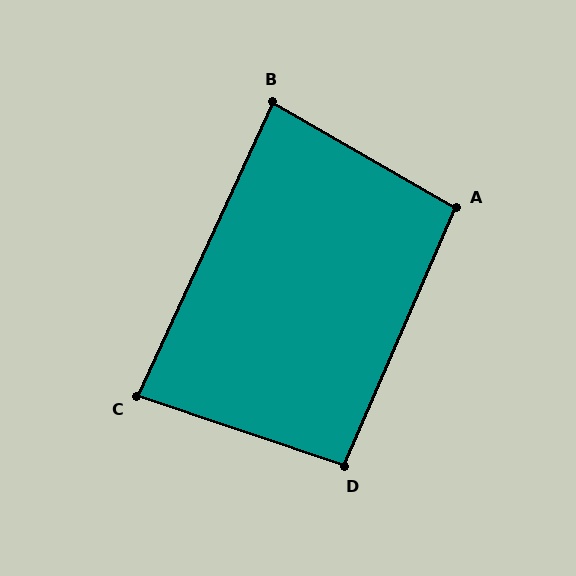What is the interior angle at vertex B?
Approximately 85 degrees (acute).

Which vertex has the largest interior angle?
A, at approximately 96 degrees.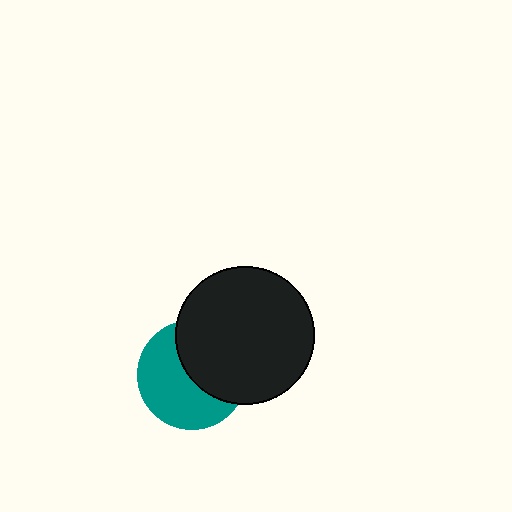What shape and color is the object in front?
The object in front is a black circle.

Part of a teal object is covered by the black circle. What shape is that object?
It is a circle.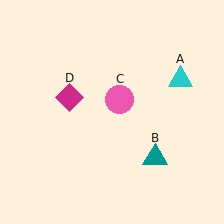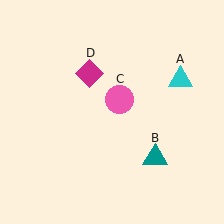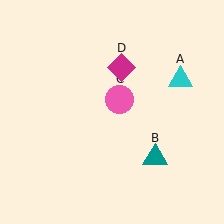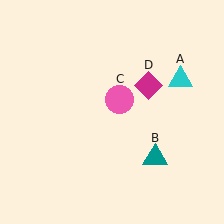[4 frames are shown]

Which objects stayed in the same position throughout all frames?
Cyan triangle (object A) and teal triangle (object B) and pink circle (object C) remained stationary.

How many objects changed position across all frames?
1 object changed position: magenta diamond (object D).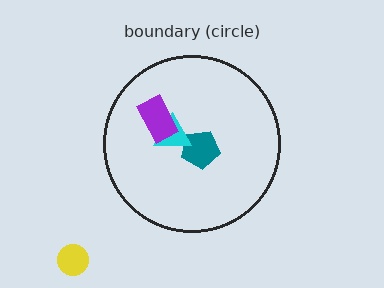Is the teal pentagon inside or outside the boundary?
Inside.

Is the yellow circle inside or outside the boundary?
Outside.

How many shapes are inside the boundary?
3 inside, 1 outside.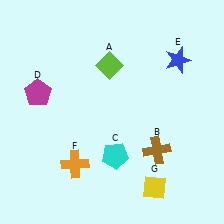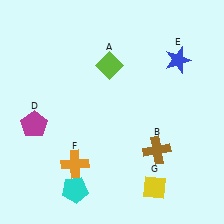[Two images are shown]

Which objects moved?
The objects that moved are: the cyan pentagon (C), the magenta pentagon (D).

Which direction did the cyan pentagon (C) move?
The cyan pentagon (C) moved left.